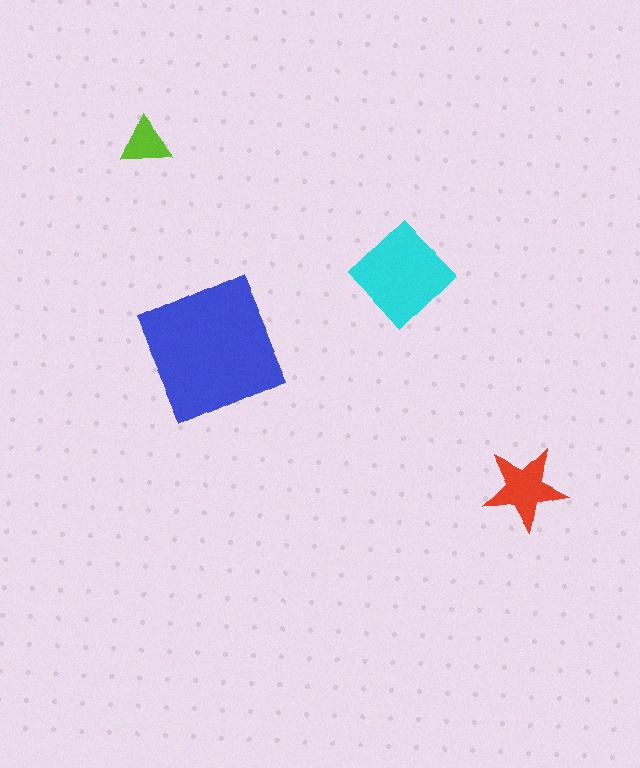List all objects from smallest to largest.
The lime triangle, the red star, the cyan diamond, the blue square.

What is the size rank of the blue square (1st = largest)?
1st.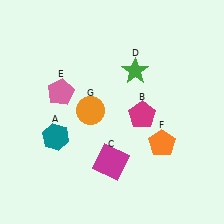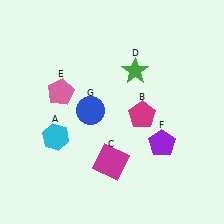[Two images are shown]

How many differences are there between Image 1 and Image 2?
There are 3 differences between the two images.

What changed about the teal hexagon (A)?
In Image 1, A is teal. In Image 2, it changed to cyan.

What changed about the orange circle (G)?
In Image 1, G is orange. In Image 2, it changed to blue.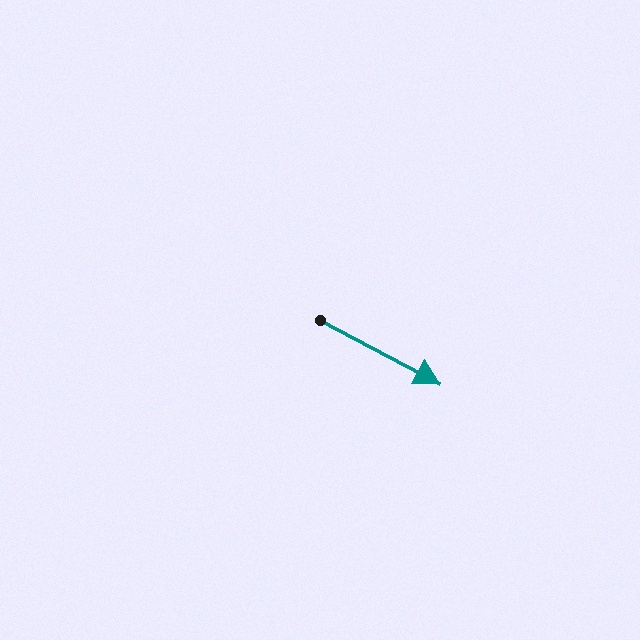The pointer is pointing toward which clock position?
Roughly 4 o'clock.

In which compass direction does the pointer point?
Southeast.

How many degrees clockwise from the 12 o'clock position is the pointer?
Approximately 118 degrees.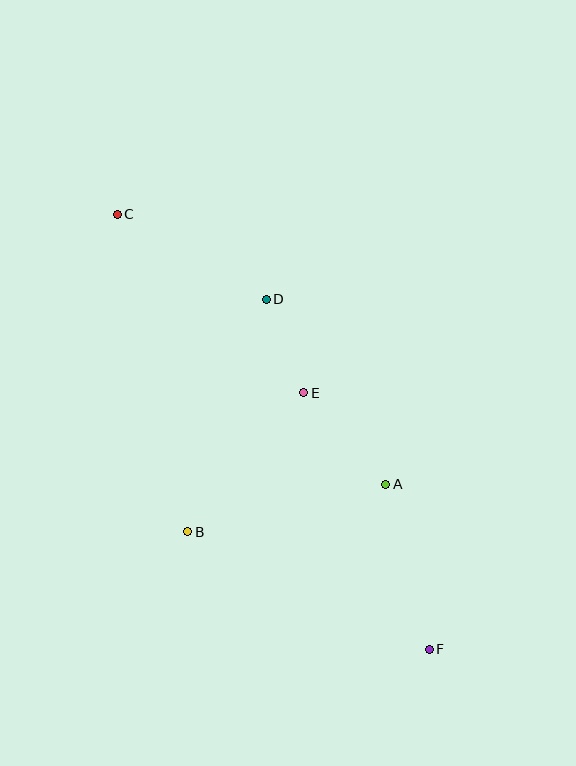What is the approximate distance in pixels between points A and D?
The distance between A and D is approximately 220 pixels.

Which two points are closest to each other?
Points D and E are closest to each other.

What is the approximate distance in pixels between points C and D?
The distance between C and D is approximately 172 pixels.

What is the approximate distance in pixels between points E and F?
The distance between E and F is approximately 286 pixels.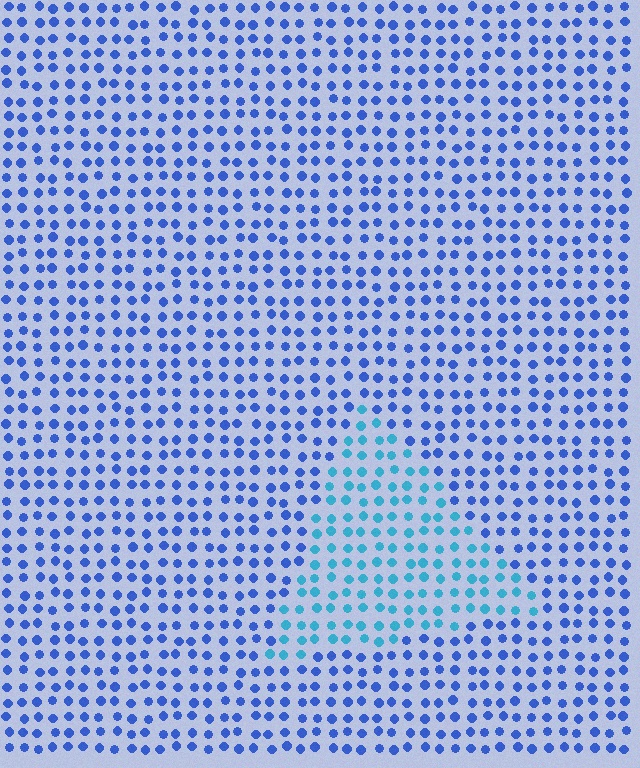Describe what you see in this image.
The image is filled with small blue elements in a uniform arrangement. A triangle-shaped region is visible where the elements are tinted to a slightly different hue, forming a subtle color boundary.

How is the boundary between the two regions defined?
The boundary is defined purely by a slight shift in hue (about 32 degrees). Spacing, size, and orientation are identical on both sides.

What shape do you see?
I see a triangle.